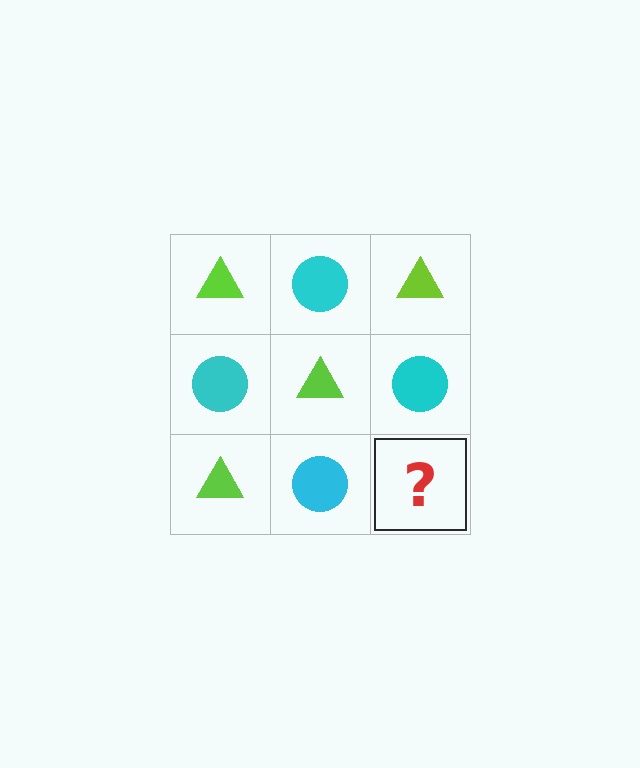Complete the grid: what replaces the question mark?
The question mark should be replaced with a lime triangle.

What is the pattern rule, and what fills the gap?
The rule is that it alternates lime triangle and cyan circle in a checkerboard pattern. The gap should be filled with a lime triangle.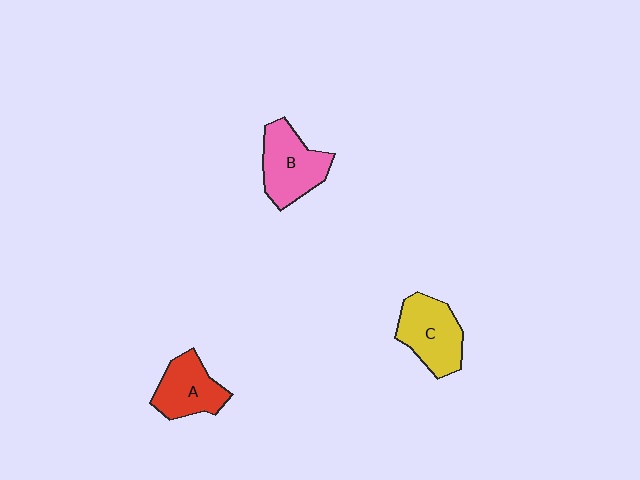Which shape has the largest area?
Shape B (pink).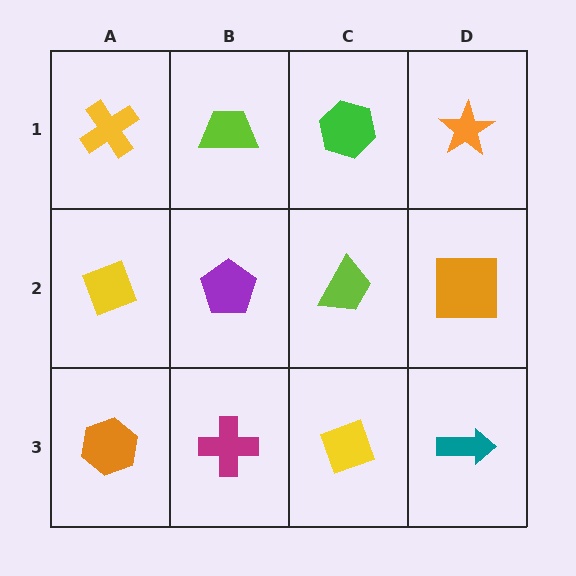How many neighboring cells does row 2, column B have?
4.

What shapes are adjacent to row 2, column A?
A yellow cross (row 1, column A), an orange hexagon (row 3, column A), a purple pentagon (row 2, column B).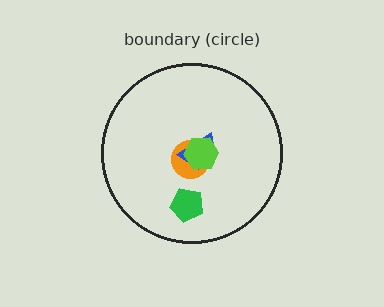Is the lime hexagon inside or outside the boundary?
Inside.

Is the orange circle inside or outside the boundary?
Inside.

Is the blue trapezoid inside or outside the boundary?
Inside.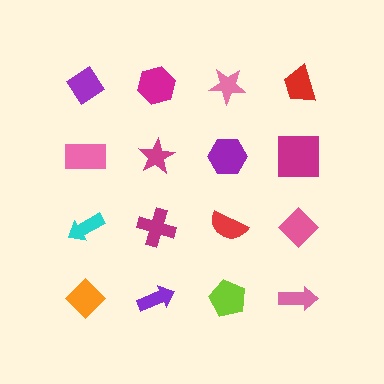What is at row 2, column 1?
A pink rectangle.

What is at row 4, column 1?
An orange diamond.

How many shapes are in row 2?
4 shapes.